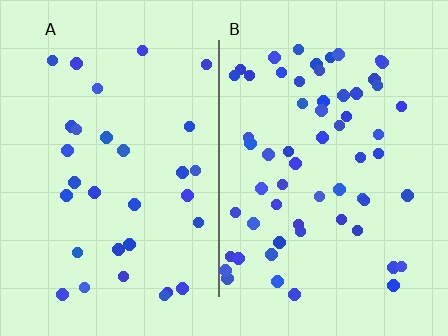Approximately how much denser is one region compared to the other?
Approximately 2.0× — region B over region A.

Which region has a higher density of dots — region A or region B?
B (the right).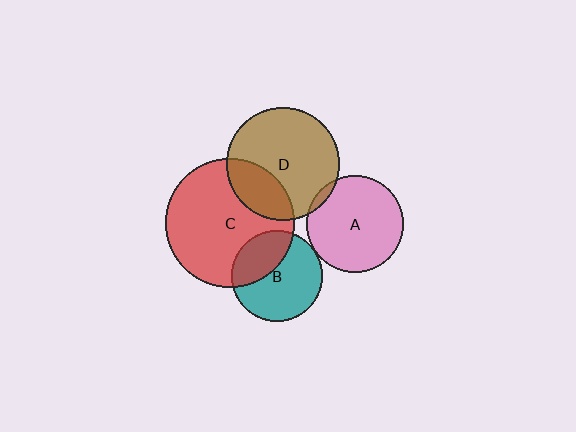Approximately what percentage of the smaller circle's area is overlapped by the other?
Approximately 5%.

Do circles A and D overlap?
Yes.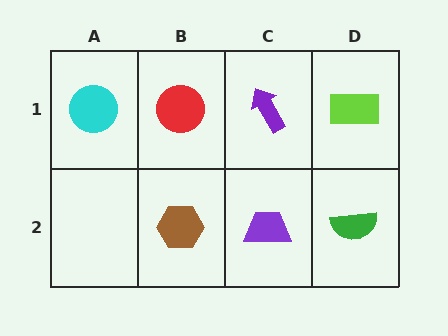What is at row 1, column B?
A red circle.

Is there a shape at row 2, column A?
No, that cell is empty.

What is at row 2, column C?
A purple trapezoid.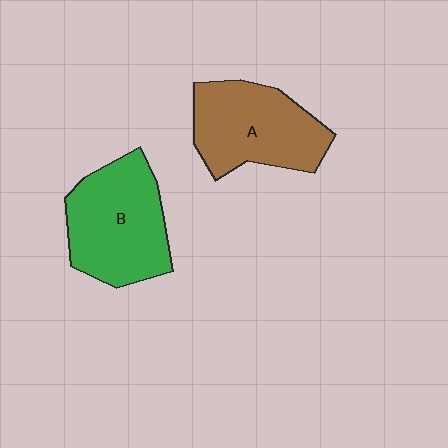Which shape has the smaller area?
Shape A (brown).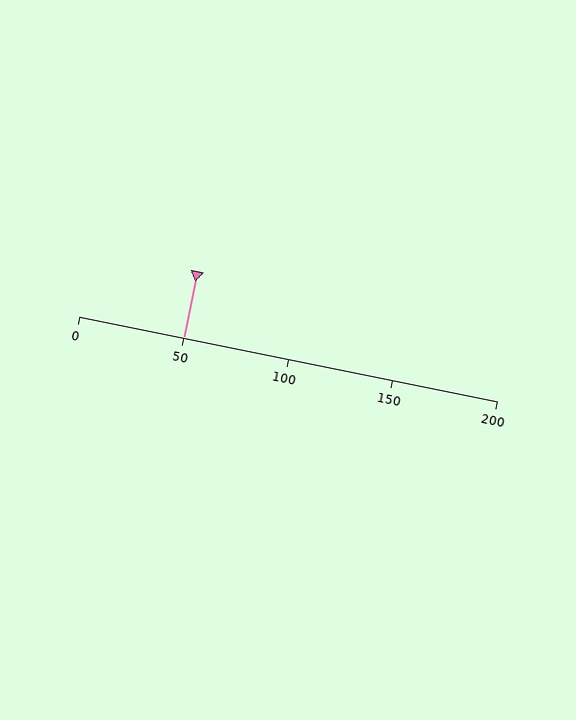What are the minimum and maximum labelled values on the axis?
The axis runs from 0 to 200.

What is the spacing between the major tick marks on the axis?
The major ticks are spaced 50 apart.